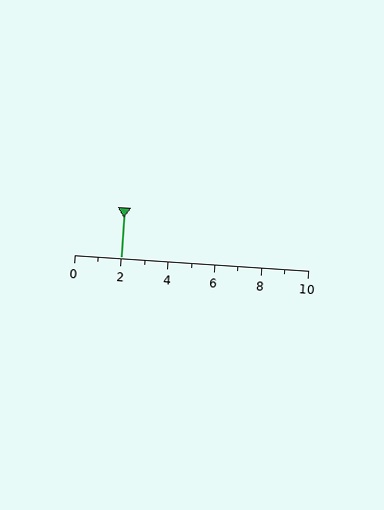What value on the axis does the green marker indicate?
The marker indicates approximately 2.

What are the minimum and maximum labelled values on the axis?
The axis runs from 0 to 10.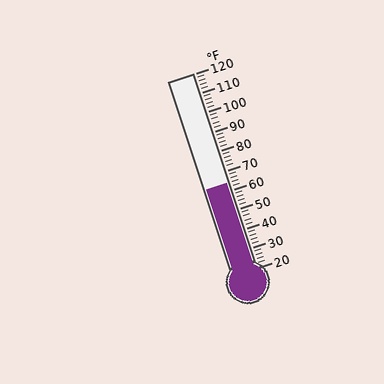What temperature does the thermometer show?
The thermometer shows approximately 64°F.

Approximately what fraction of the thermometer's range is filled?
The thermometer is filled to approximately 45% of its range.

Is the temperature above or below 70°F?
The temperature is below 70°F.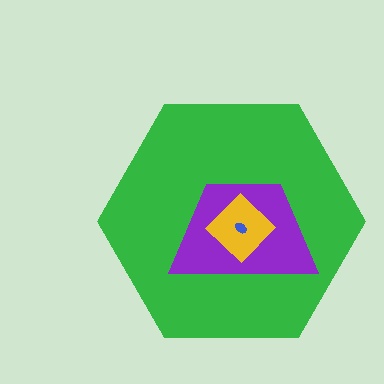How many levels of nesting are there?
4.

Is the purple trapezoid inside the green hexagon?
Yes.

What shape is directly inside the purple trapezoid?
The yellow diamond.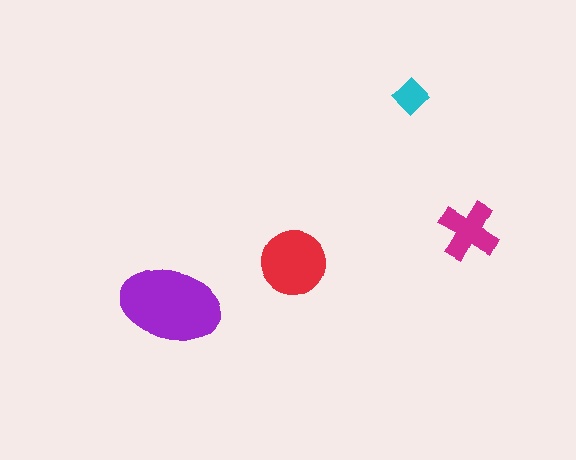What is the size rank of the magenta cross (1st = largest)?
3rd.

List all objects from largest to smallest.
The purple ellipse, the red circle, the magenta cross, the cyan diamond.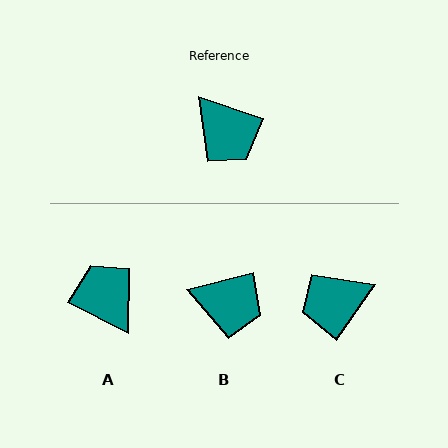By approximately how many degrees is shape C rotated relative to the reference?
Approximately 106 degrees clockwise.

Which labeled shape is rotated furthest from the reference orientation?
A, about 172 degrees away.